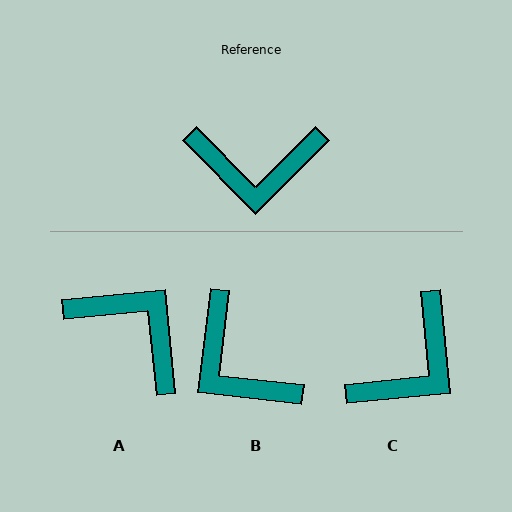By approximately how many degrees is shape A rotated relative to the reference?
Approximately 141 degrees counter-clockwise.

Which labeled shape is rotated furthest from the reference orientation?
A, about 141 degrees away.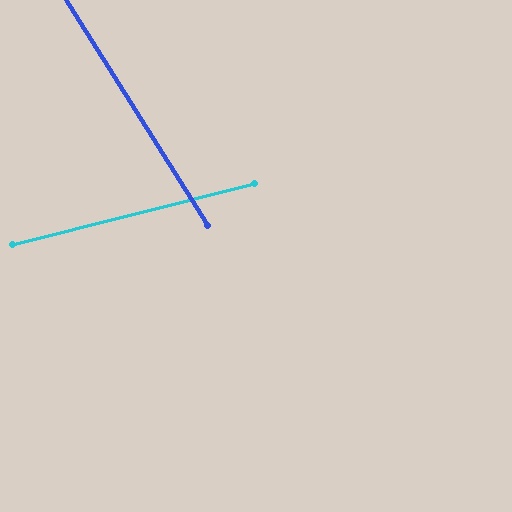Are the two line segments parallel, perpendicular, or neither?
Neither parallel nor perpendicular — they differ by about 72°.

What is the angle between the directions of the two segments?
Approximately 72 degrees.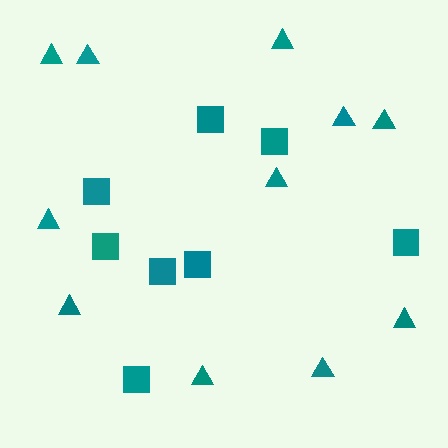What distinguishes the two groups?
There are 2 groups: one group of triangles (11) and one group of squares (8).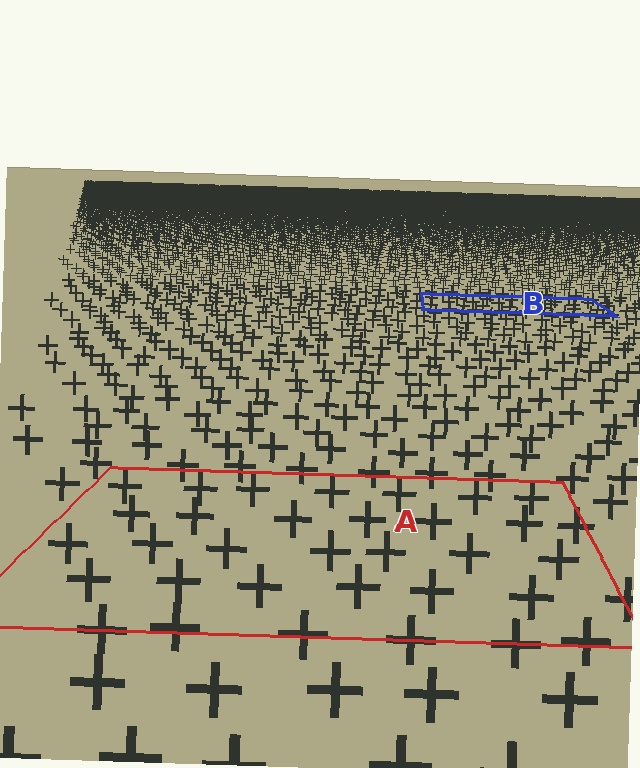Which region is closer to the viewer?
Region A is closer. The texture elements there are larger and more spread out.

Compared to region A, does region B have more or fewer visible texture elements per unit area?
Region B has more texture elements per unit area — they are packed more densely because it is farther away.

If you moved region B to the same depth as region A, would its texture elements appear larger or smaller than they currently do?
They would appear larger. At a closer depth, the same texture elements are projected at a bigger on-screen size.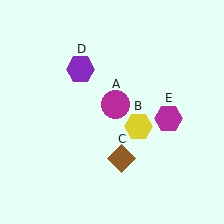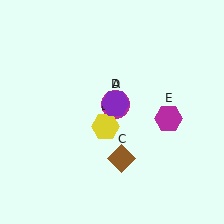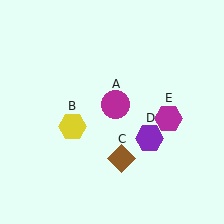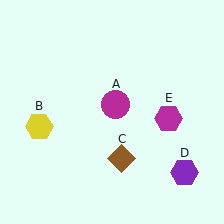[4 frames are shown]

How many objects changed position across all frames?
2 objects changed position: yellow hexagon (object B), purple hexagon (object D).